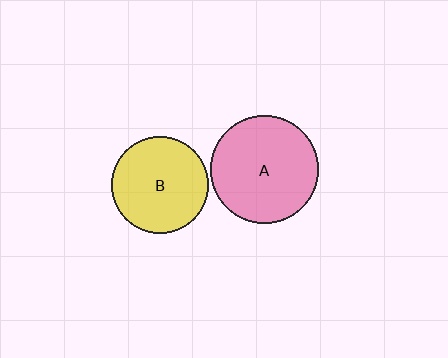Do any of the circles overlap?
No, none of the circles overlap.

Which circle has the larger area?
Circle A (pink).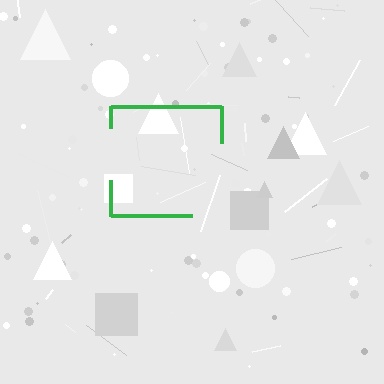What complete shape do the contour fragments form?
The contour fragments form a square.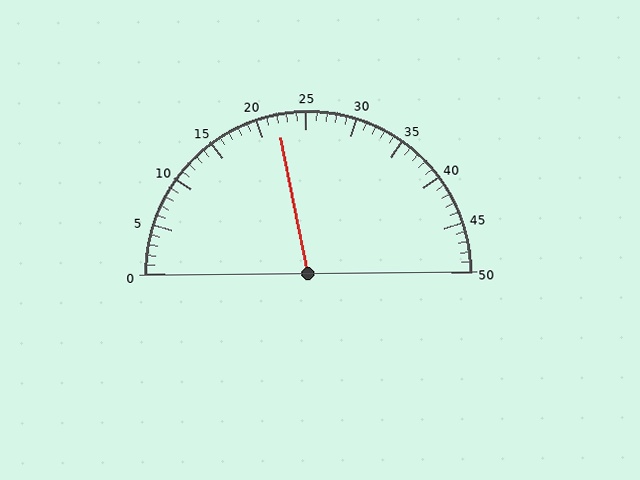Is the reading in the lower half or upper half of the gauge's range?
The reading is in the lower half of the range (0 to 50).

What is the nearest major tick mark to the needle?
The nearest major tick mark is 20.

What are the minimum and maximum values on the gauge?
The gauge ranges from 0 to 50.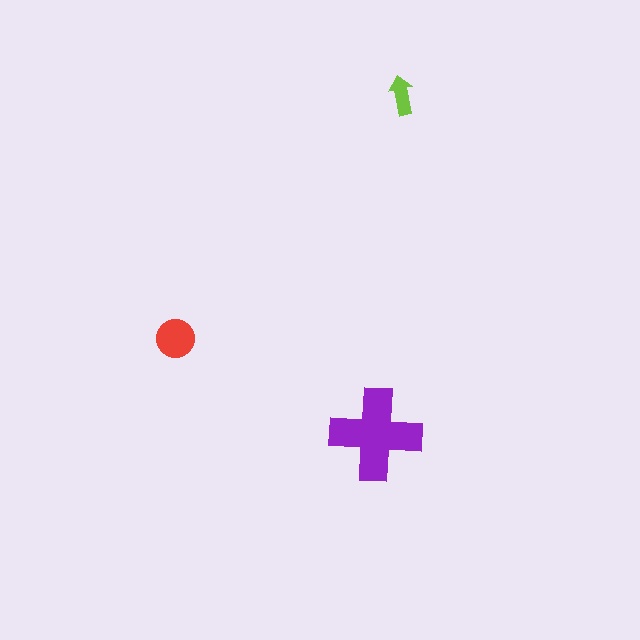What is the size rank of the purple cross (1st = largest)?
1st.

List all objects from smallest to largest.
The lime arrow, the red circle, the purple cross.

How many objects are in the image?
There are 3 objects in the image.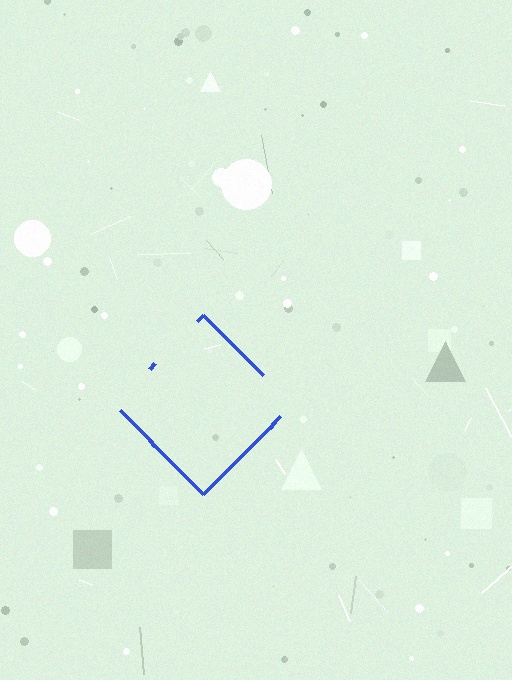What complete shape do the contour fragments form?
The contour fragments form a diamond.